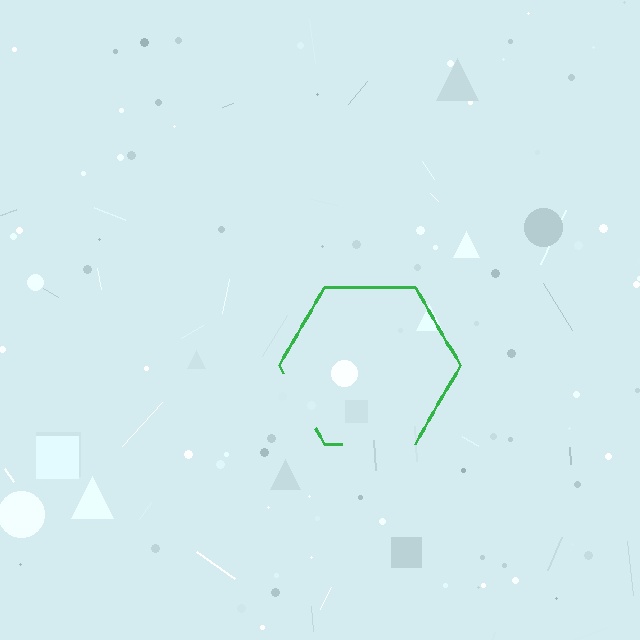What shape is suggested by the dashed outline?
The dashed outline suggests a hexagon.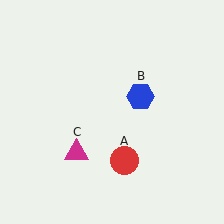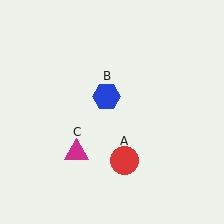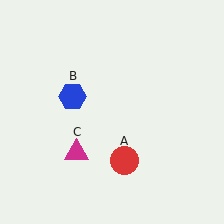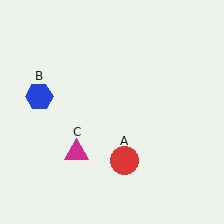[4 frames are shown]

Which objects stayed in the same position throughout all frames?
Red circle (object A) and magenta triangle (object C) remained stationary.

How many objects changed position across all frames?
1 object changed position: blue hexagon (object B).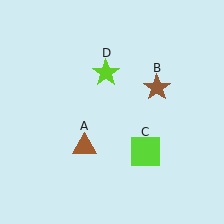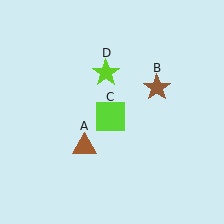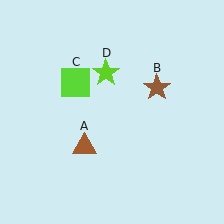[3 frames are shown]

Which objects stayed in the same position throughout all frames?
Brown triangle (object A) and brown star (object B) and lime star (object D) remained stationary.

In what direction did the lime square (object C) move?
The lime square (object C) moved up and to the left.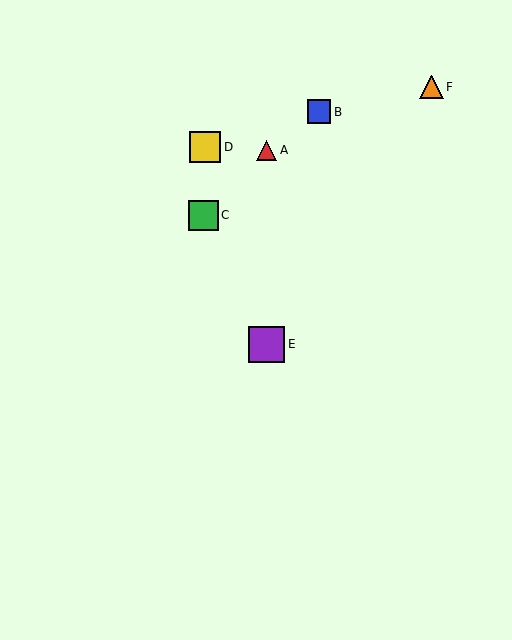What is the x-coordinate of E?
Object E is at x≈267.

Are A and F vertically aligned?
No, A is at x≈267 and F is at x≈431.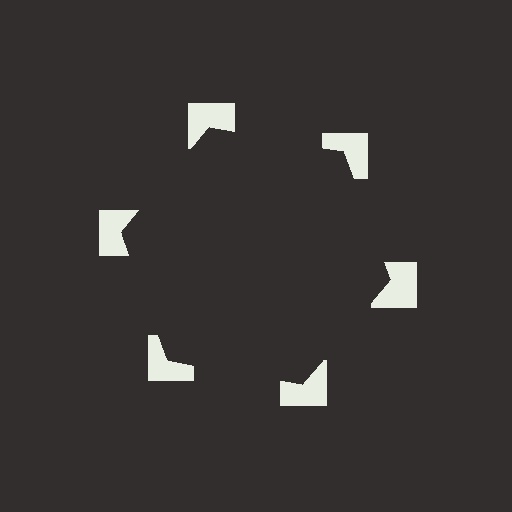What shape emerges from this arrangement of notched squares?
An illusory hexagon — its edges are inferred from the aligned wedge cuts in the notched squares, not physically drawn.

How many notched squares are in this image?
There are 6 — one at each vertex of the illusory hexagon.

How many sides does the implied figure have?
6 sides.